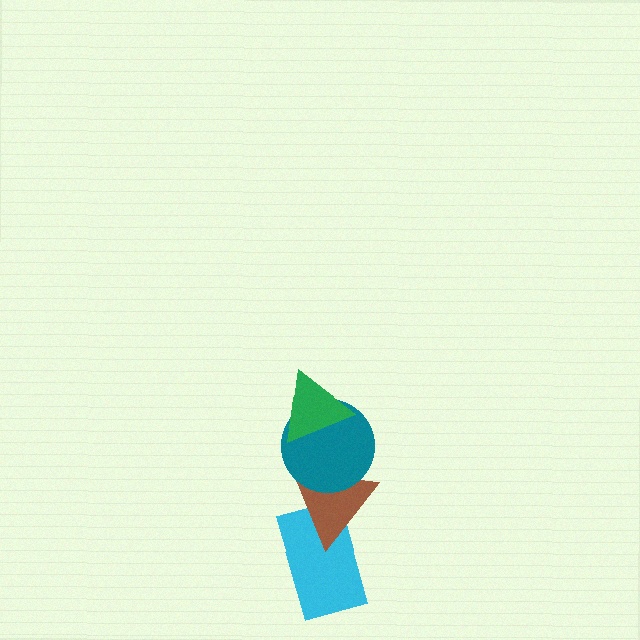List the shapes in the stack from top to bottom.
From top to bottom: the green triangle, the teal circle, the brown triangle, the cyan rectangle.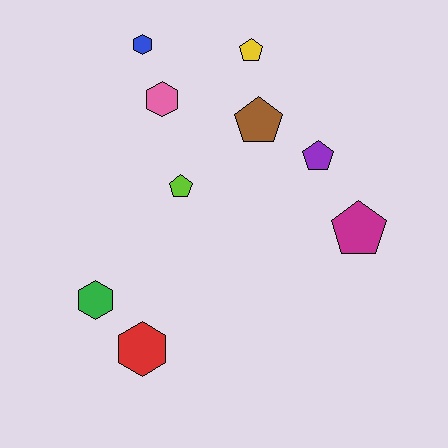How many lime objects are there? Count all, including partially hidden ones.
There is 1 lime object.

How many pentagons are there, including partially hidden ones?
There are 5 pentagons.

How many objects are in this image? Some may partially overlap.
There are 9 objects.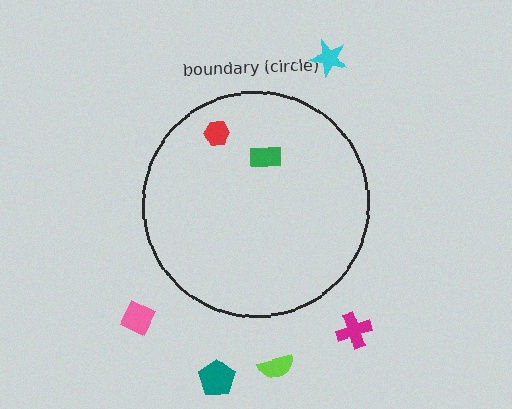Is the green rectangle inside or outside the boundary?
Inside.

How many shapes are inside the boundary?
2 inside, 5 outside.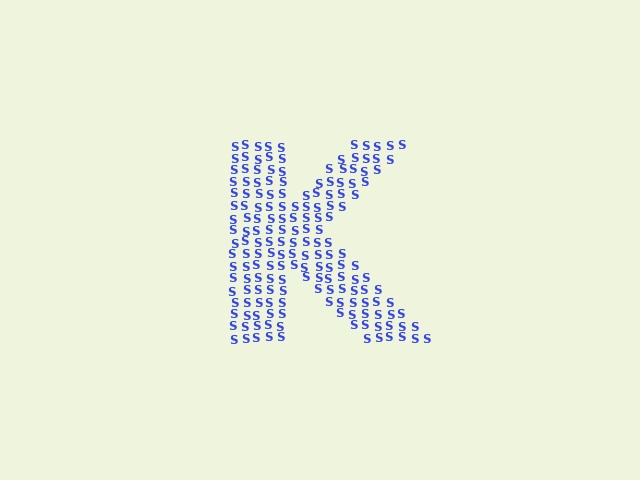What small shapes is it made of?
It is made of small letter S's.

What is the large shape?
The large shape is the letter K.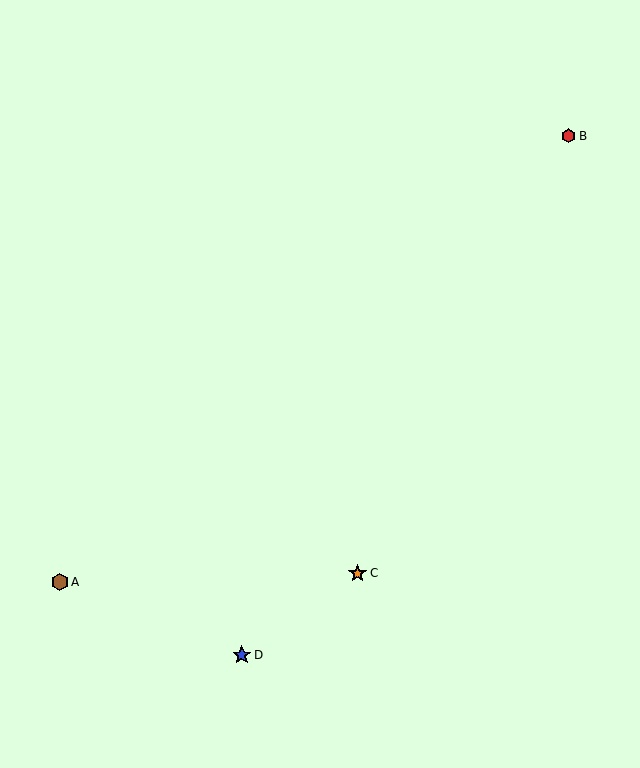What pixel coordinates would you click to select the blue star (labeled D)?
Click at (242, 655) to select the blue star D.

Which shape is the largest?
The orange star (labeled C) is the largest.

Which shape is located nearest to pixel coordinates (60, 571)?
The brown hexagon (labeled A) at (60, 582) is nearest to that location.